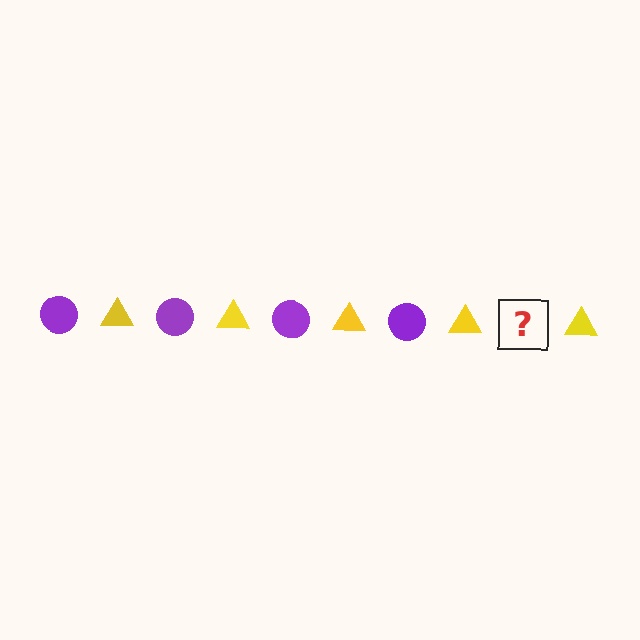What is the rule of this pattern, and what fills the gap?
The rule is that the pattern alternates between purple circle and yellow triangle. The gap should be filled with a purple circle.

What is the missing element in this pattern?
The missing element is a purple circle.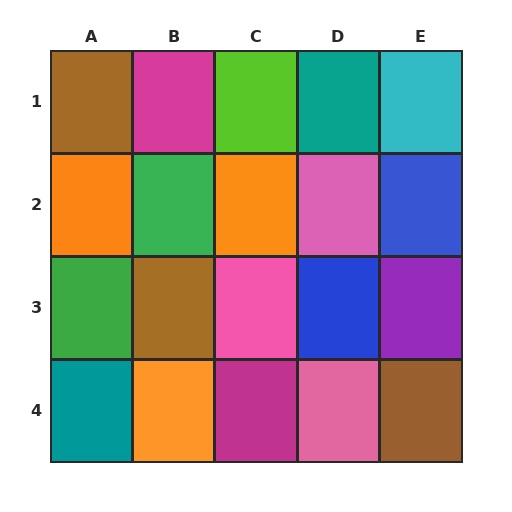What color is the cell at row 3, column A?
Green.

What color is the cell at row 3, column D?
Blue.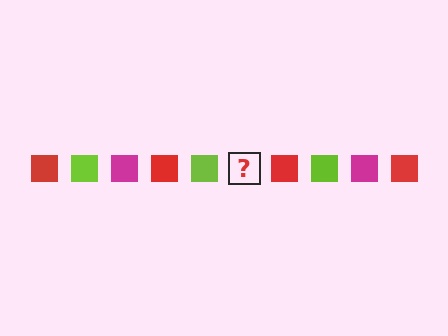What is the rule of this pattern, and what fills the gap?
The rule is that the pattern cycles through red, lime, magenta squares. The gap should be filled with a magenta square.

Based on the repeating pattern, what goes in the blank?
The blank should be a magenta square.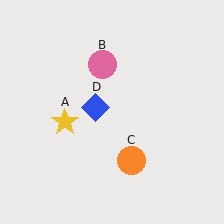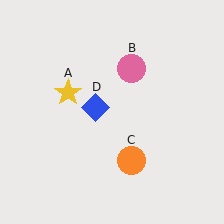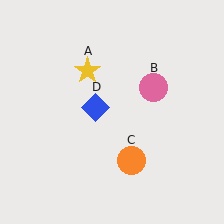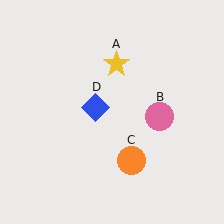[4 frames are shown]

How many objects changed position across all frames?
2 objects changed position: yellow star (object A), pink circle (object B).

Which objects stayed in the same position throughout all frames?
Orange circle (object C) and blue diamond (object D) remained stationary.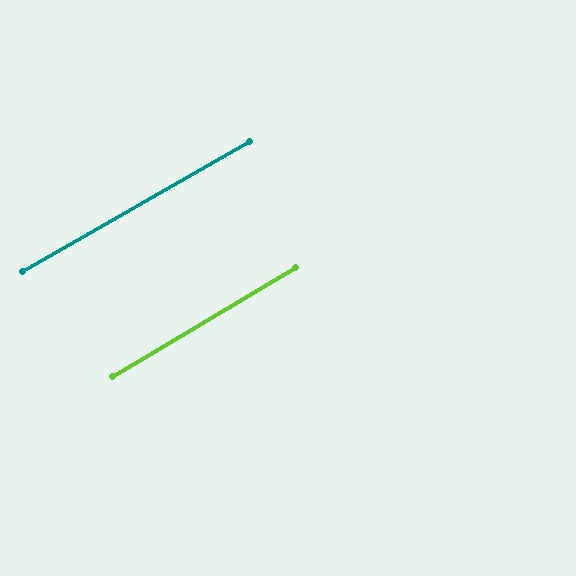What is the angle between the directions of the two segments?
Approximately 1 degree.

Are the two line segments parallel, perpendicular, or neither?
Parallel — their directions differ by only 0.8°.